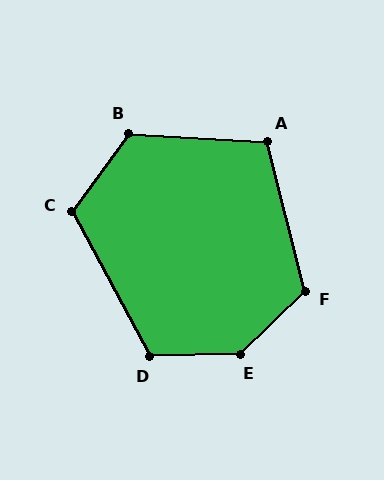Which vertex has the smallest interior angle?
A, at approximately 107 degrees.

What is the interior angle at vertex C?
Approximately 115 degrees (obtuse).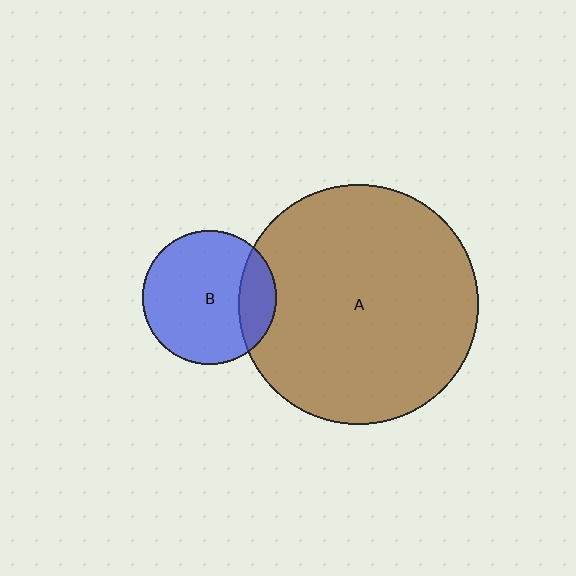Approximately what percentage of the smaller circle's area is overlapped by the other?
Approximately 20%.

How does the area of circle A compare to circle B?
Approximately 3.2 times.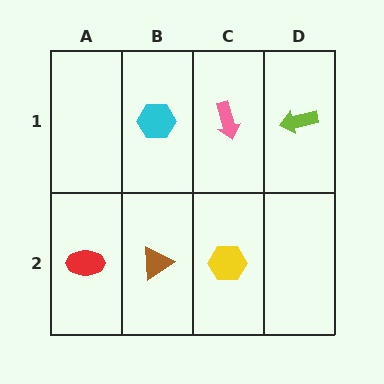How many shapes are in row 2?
3 shapes.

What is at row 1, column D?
A lime arrow.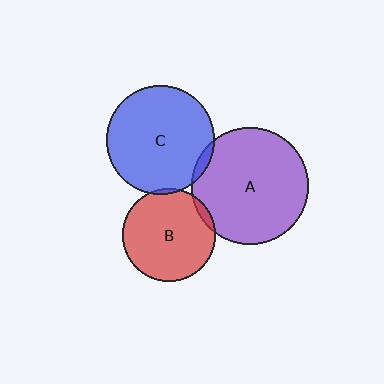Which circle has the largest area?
Circle A (purple).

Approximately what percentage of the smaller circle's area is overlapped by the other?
Approximately 5%.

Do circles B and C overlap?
Yes.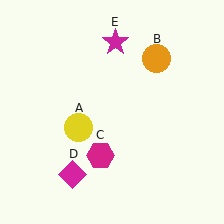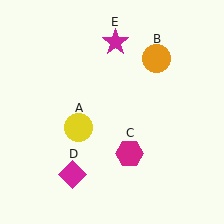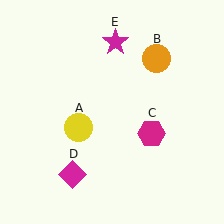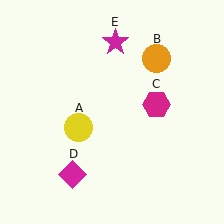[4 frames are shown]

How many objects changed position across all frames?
1 object changed position: magenta hexagon (object C).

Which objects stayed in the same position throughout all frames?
Yellow circle (object A) and orange circle (object B) and magenta diamond (object D) and magenta star (object E) remained stationary.